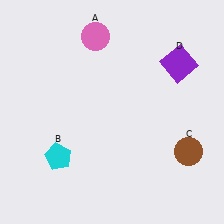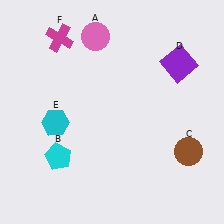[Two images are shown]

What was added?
A cyan hexagon (E), a magenta cross (F) were added in Image 2.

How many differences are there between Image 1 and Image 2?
There are 2 differences between the two images.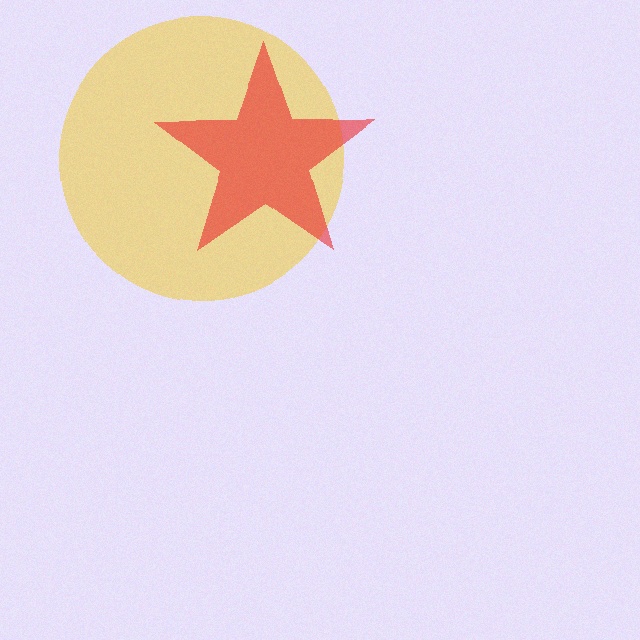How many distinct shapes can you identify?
There are 2 distinct shapes: a yellow circle, a red star.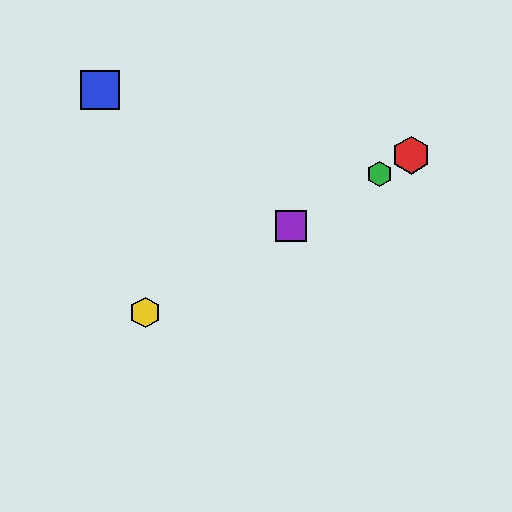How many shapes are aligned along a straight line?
4 shapes (the red hexagon, the green hexagon, the yellow hexagon, the purple square) are aligned along a straight line.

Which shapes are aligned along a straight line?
The red hexagon, the green hexagon, the yellow hexagon, the purple square are aligned along a straight line.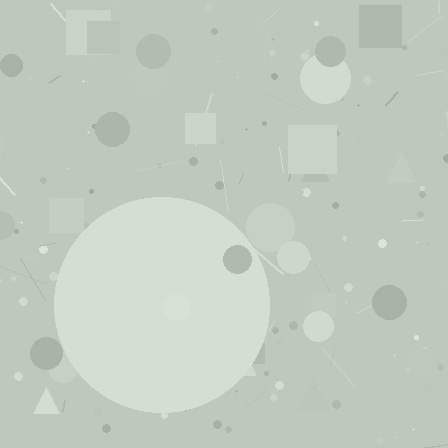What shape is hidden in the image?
A circle is hidden in the image.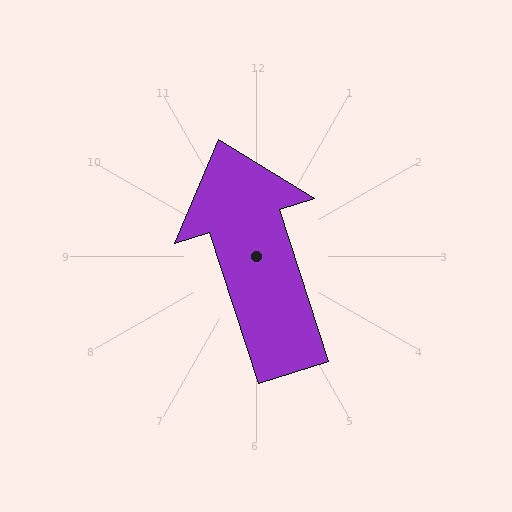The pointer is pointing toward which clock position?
Roughly 11 o'clock.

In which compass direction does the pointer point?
North.